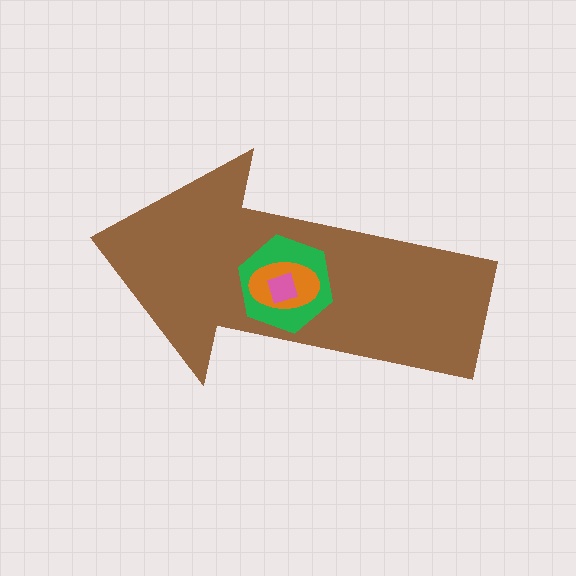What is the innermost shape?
The pink diamond.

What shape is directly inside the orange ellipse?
The pink diamond.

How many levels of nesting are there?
4.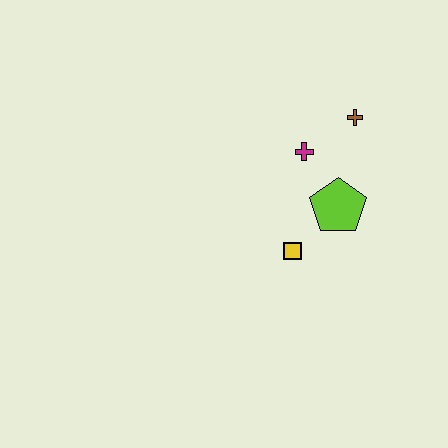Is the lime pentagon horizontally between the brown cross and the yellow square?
Yes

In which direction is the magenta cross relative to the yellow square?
The magenta cross is above the yellow square.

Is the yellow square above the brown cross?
No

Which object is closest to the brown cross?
The magenta cross is closest to the brown cross.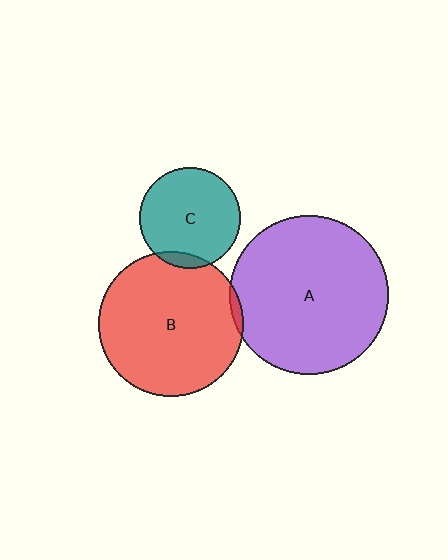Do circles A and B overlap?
Yes.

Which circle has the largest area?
Circle A (purple).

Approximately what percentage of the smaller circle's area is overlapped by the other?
Approximately 5%.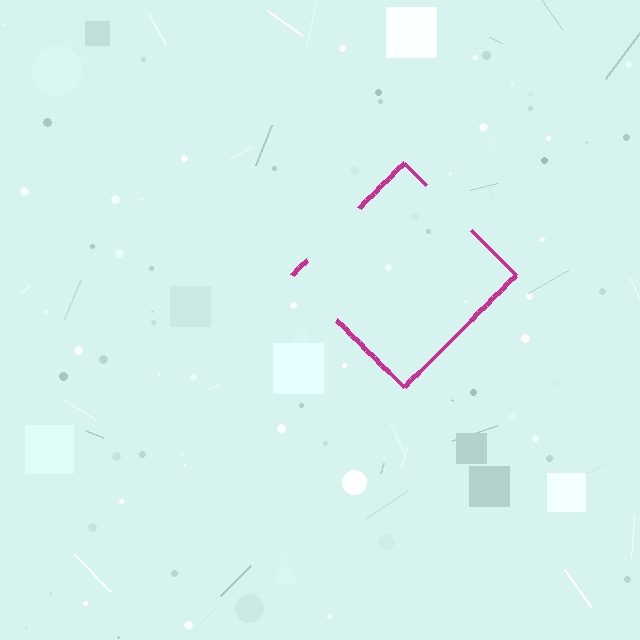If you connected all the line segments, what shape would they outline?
They would outline a diamond.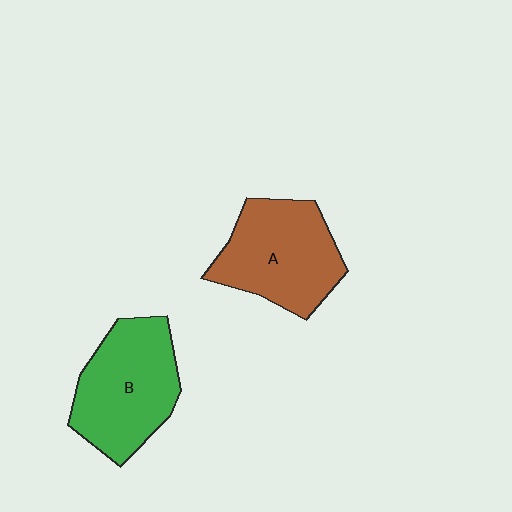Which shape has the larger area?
Shape B (green).